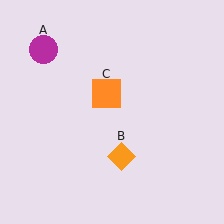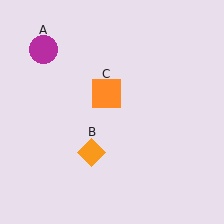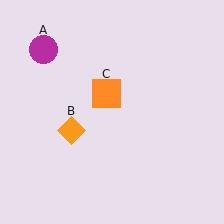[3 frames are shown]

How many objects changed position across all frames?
1 object changed position: orange diamond (object B).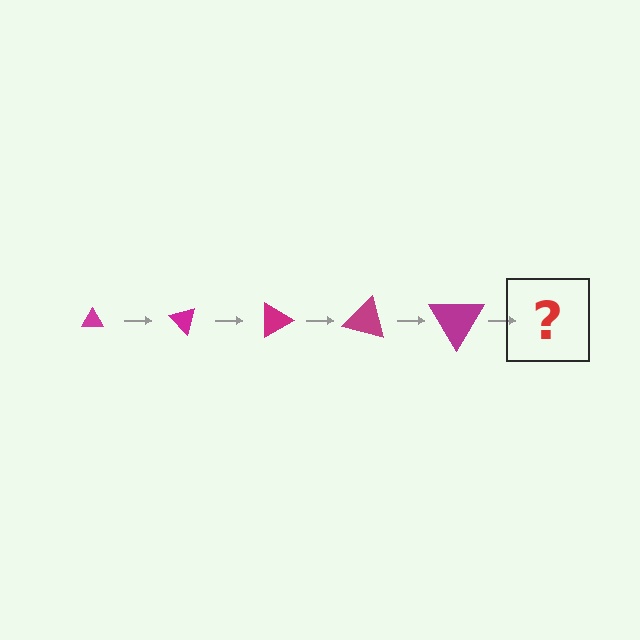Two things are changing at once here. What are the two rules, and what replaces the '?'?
The two rules are that the triangle grows larger each step and it rotates 45 degrees each step. The '?' should be a triangle, larger than the previous one and rotated 225 degrees from the start.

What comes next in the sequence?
The next element should be a triangle, larger than the previous one and rotated 225 degrees from the start.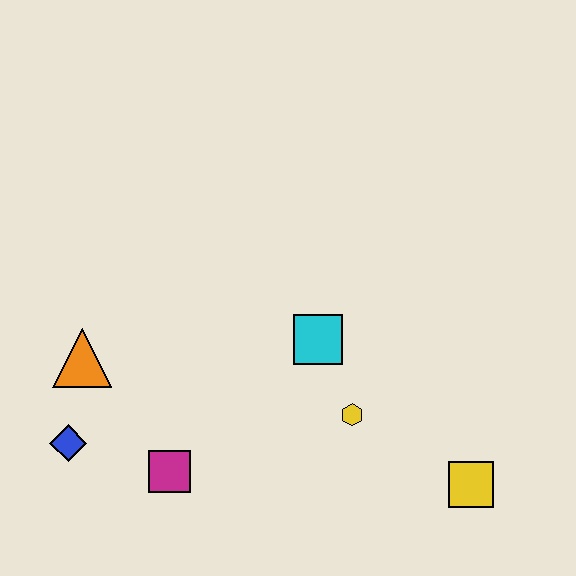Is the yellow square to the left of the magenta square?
No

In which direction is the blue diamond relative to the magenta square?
The blue diamond is to the left of the magenta square.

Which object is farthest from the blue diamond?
The yellow square is farthest from the blue diamond.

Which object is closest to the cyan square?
The yellow hexagon is closest to the cyan square.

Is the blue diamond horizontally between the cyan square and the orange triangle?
No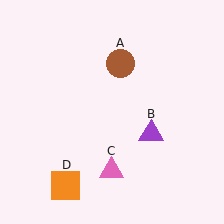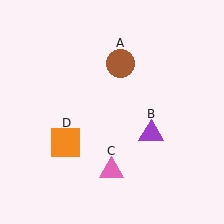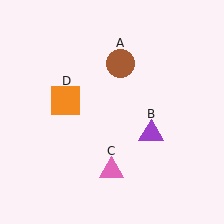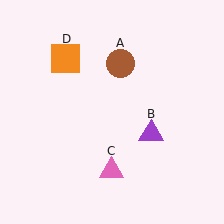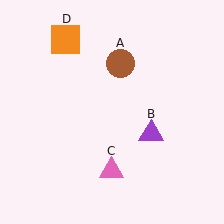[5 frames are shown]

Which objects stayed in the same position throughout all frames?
Brown circle (object A) and purple triangle (object B) and pink triangle (object C) remained stationary.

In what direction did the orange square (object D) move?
The orange square (object D) moved up.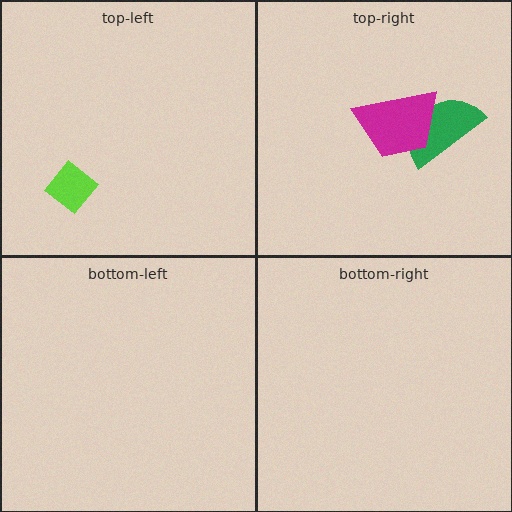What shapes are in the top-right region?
The green semicircle, the magenta trapezoid.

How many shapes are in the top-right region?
2.